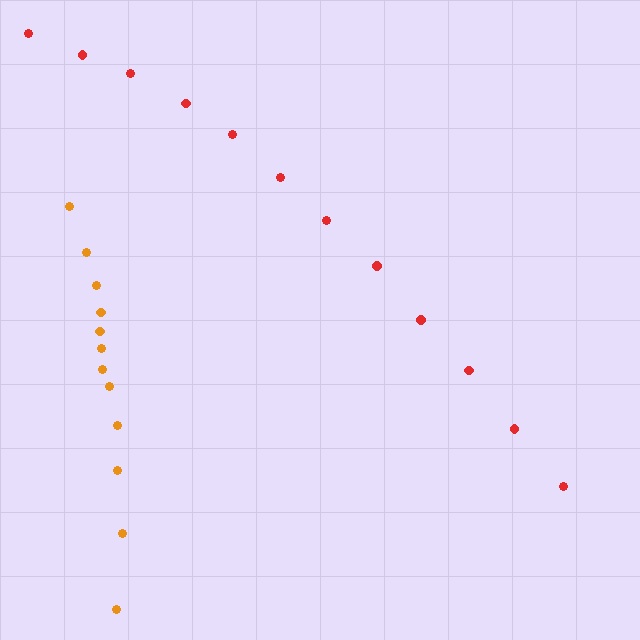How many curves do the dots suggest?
There are 2 distinct paths.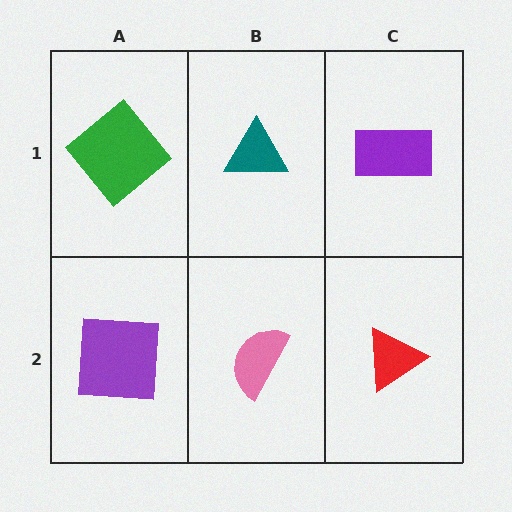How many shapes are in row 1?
3 shapes.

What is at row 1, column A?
A green diamond.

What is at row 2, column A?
A purple square.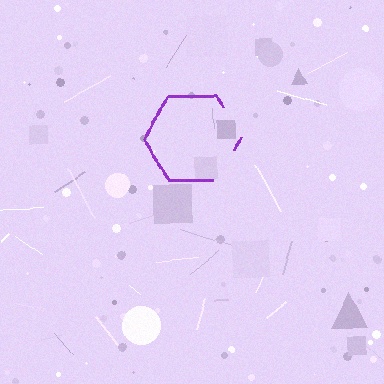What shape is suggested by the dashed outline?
The dashed outline suggests a hexagon.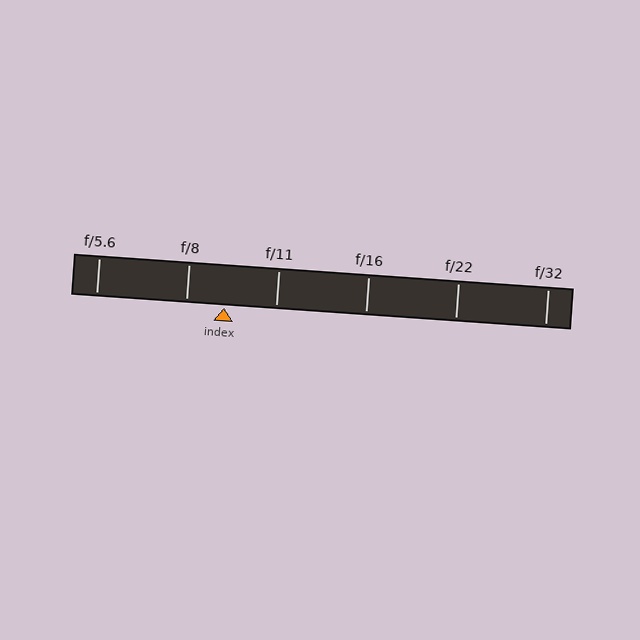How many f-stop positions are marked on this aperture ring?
There are 6 f-stop positions marked.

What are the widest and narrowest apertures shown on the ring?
The widest aperture shown is f/5.6 and the narrowest is f/32.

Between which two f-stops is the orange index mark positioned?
The index mark is between f/8 and f/11.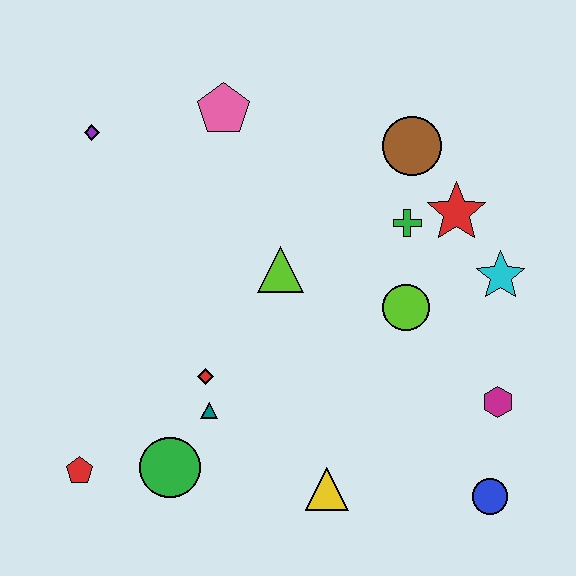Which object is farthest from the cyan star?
The red pentagon is farthest from the cyan star.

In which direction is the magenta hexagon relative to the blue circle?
The magenta hexagon is above the blue circle.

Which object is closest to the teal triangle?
The red diamond is closest to the teal triangle.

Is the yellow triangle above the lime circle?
No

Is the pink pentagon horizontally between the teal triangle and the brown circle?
Yes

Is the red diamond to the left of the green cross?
Yes